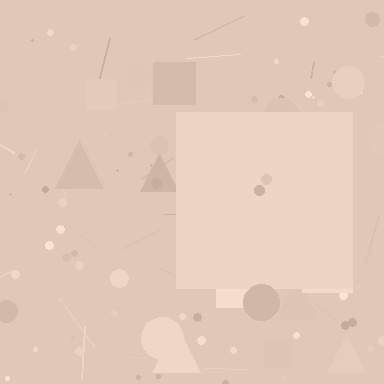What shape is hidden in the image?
A square is hidden in the image.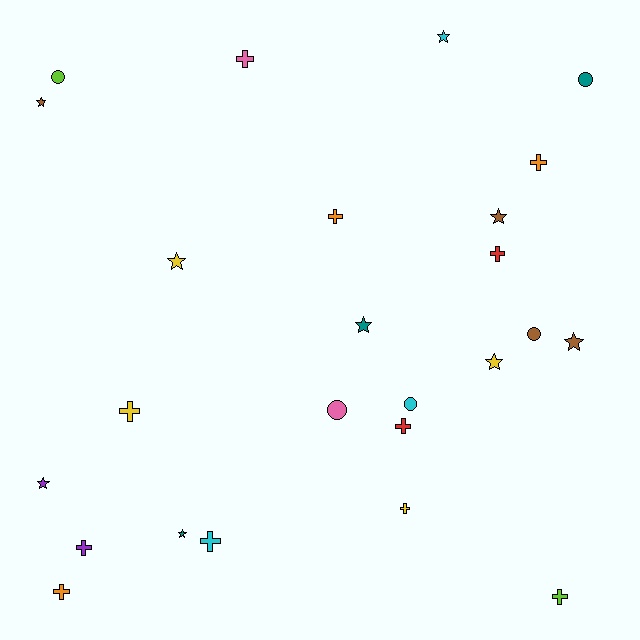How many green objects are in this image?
There are no green objects.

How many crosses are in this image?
There are 11 crosses.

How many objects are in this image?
There are 25 objects.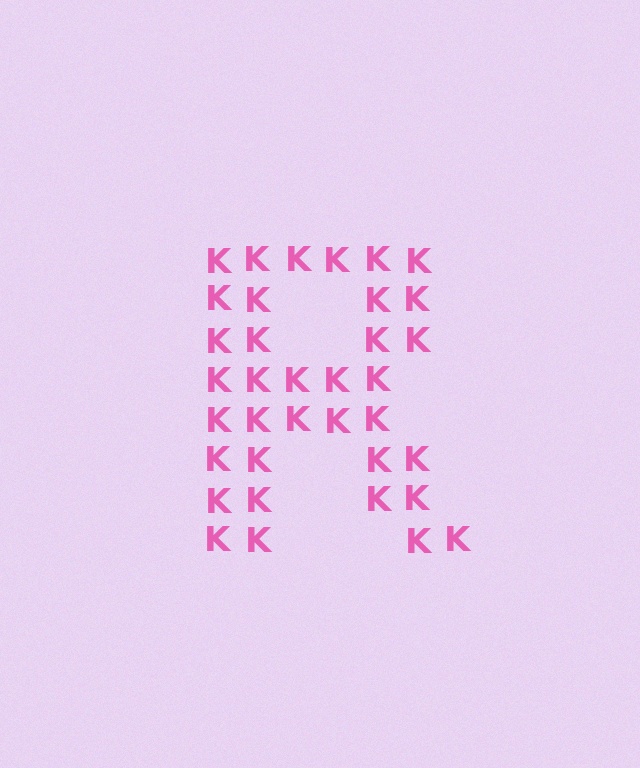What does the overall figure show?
The overall figure shows the letter R.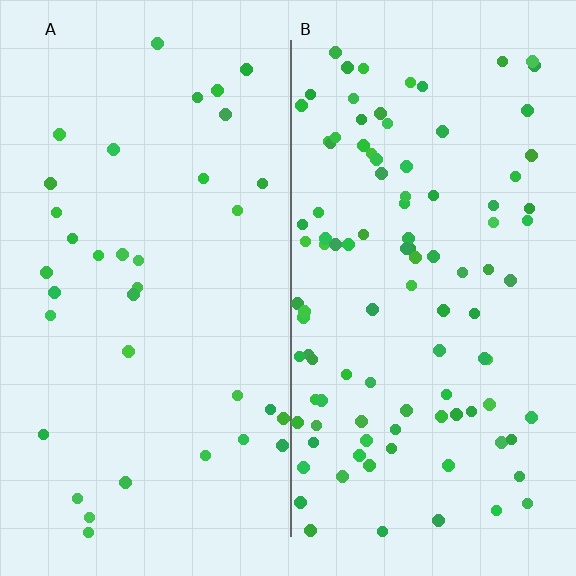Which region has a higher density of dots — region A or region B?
B (the right).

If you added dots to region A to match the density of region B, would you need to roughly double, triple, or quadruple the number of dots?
Approximately triple.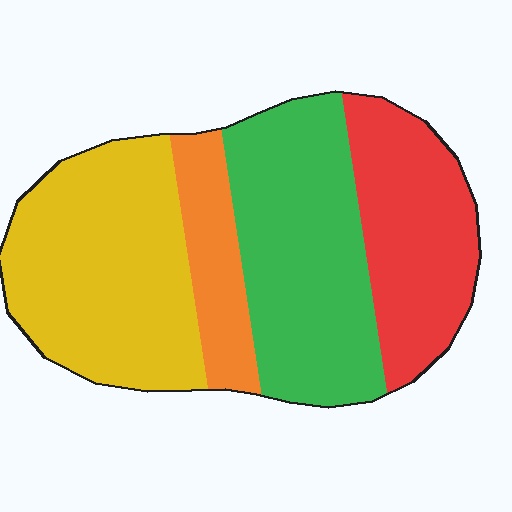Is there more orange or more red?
Red.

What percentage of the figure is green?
Green takes up about one third (1/3) of the figure.